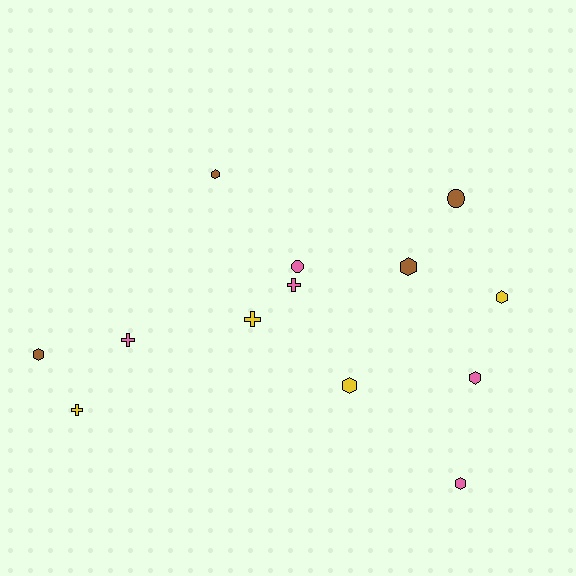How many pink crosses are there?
There are 2 pink crosses.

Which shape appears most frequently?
Hexagon, with 7 objects.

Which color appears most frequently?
Pink, with 5 objects.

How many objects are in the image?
There are 13 objects.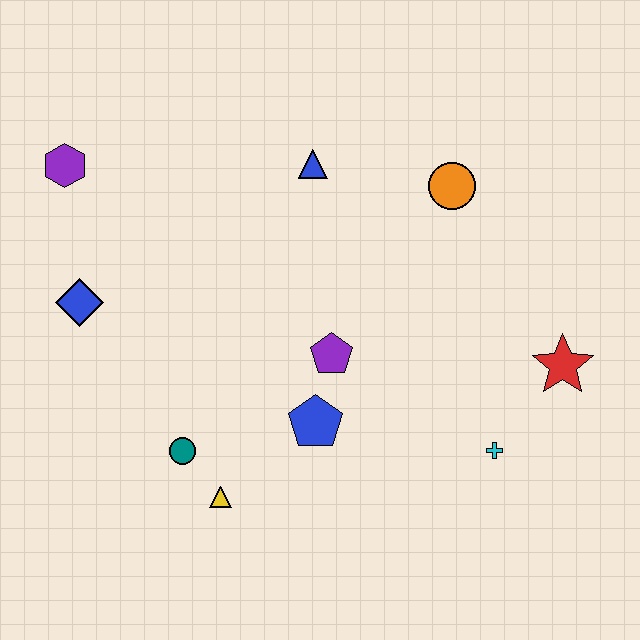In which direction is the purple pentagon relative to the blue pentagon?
The purple pentagon is above the blue pentagon.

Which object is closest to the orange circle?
The blue triangle is closest to the orange circle.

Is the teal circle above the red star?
No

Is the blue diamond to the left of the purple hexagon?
No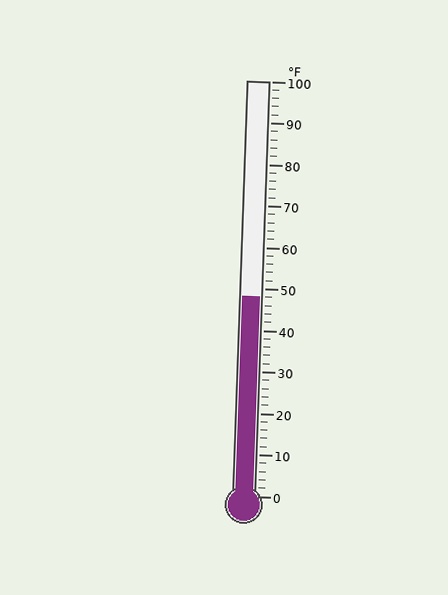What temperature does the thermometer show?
The thermometer shows approximately 48°F.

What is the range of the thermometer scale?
The thermometer scale ranges from 0°F to 100°F.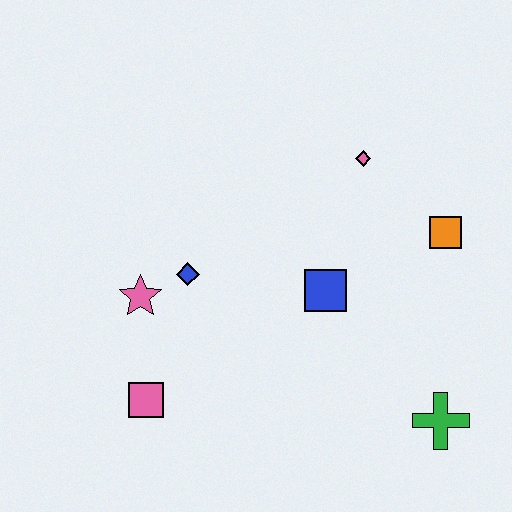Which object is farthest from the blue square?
The pink square is farthest from the blue square.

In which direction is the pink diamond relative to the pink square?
The pink diamond is above the pink square.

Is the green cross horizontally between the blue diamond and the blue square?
No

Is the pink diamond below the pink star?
No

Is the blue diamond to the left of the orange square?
Yes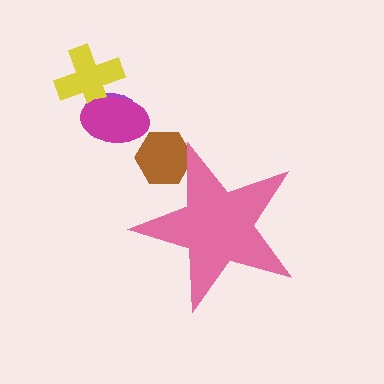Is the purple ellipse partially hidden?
No, the purple ellipse is fully visible.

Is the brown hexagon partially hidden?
Yes, the brown hexagon is partially hidden behind the pink star.